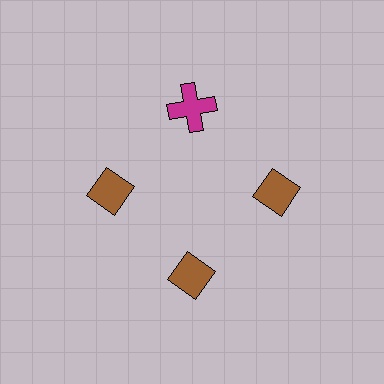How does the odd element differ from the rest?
It differs in both color (magenta instead of brown) and shape (cross instead of diamond).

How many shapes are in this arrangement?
There are 4 shapes arranged in a ring pattern.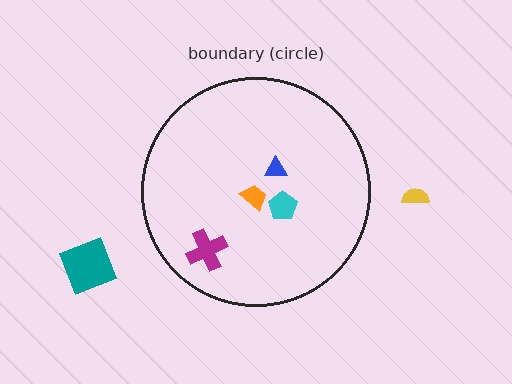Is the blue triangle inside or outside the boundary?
Inside.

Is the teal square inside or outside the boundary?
Outside.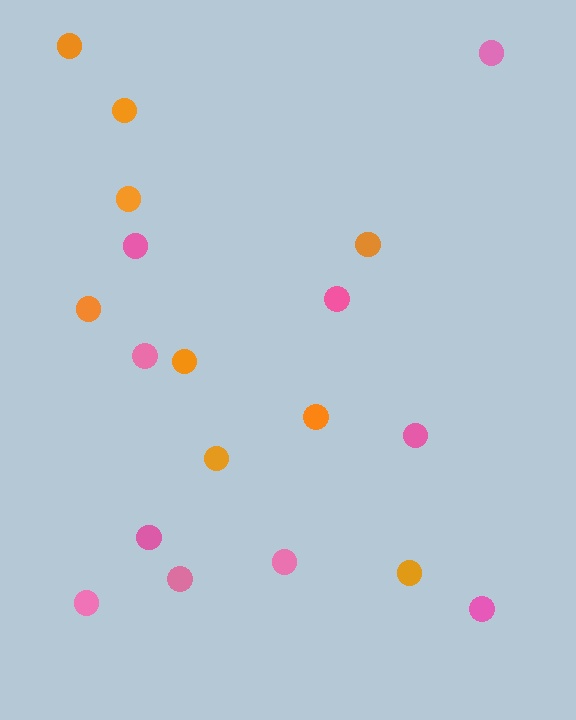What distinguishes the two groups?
There are 2 groups: one group of orange circles (9) and one group of pink circles (10).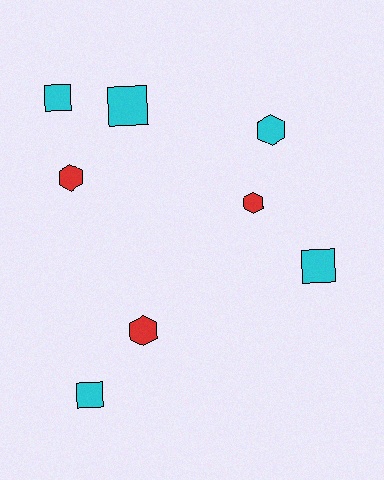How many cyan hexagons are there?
There is 1 cyan hexagon.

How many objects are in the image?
There are 8 objects.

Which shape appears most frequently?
Hexagon, with 4 objects.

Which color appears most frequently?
Cyan, with 5 objects.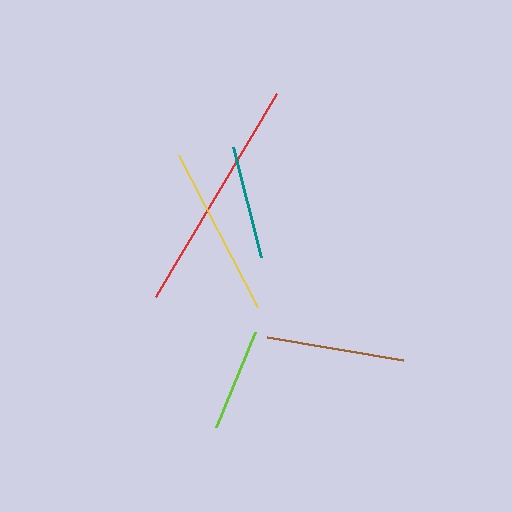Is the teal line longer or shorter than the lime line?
The teal line is longer than the lime line.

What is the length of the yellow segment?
The yellow segment is approximately 171 pixels long.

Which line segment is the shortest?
The lime line is the shortest at approximately 103 pixels.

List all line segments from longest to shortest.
From longest to shortest: red, yellow, brown, teal, lime.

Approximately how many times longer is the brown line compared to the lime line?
The brown line is approximately 1.3 times the length of the lime line.